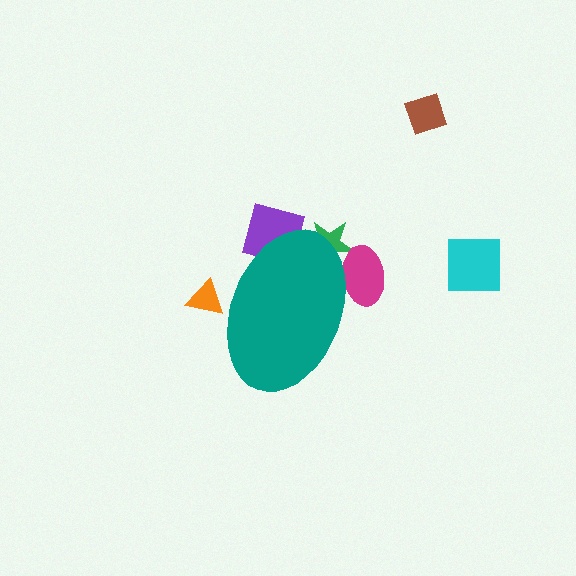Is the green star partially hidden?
Yes, the green star is partially hidden behind the teal ellipse.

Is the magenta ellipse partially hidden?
Yes, the magenta ellipse is partially hidden behind the teal ellipse.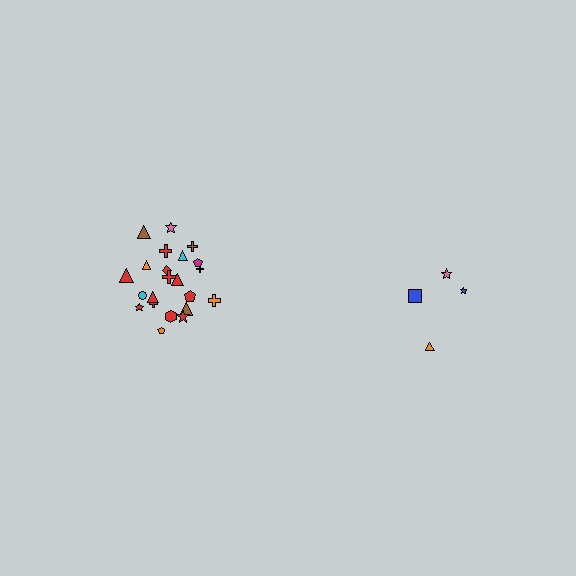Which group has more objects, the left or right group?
The left group.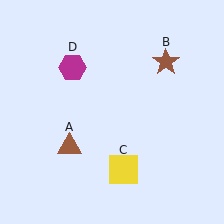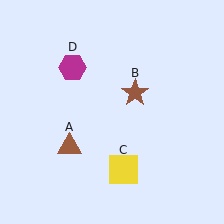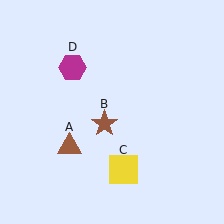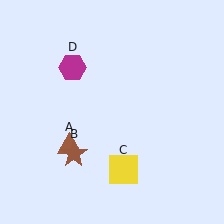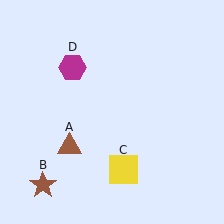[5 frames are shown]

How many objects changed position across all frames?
1 object changed position: brown star (object B).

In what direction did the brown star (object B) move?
The brown star (object B) moved down and to the left.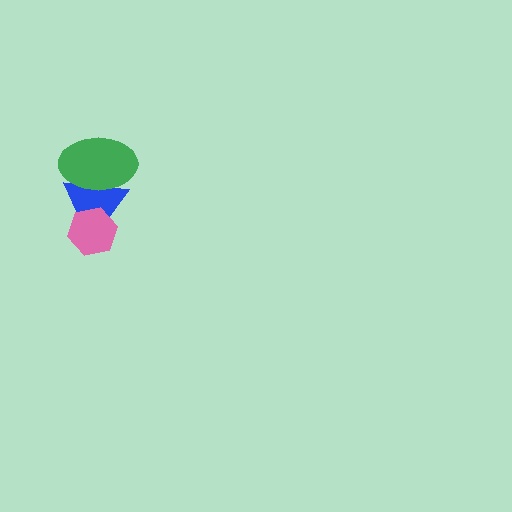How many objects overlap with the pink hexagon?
1 object overlaps with the pink hexagon.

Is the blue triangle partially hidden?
Yes, it is partially covered by another shape.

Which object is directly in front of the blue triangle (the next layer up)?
The green ellipse is directly in front of the blue triangle.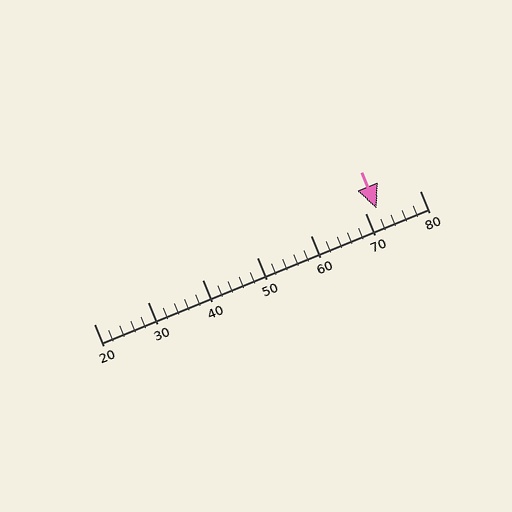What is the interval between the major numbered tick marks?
The major tick marks are spaced 10 units apart.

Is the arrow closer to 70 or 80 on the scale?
The arrow is closer to 70.